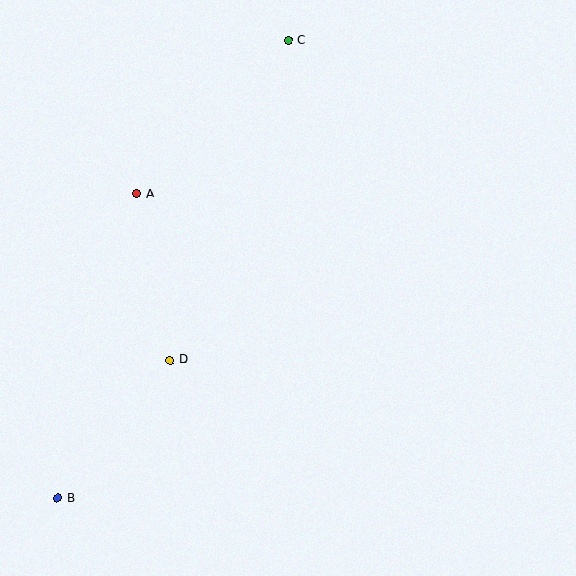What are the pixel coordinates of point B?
Point B is at (58, 498).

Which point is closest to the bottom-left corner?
Point B is closest to the bottom-left corner.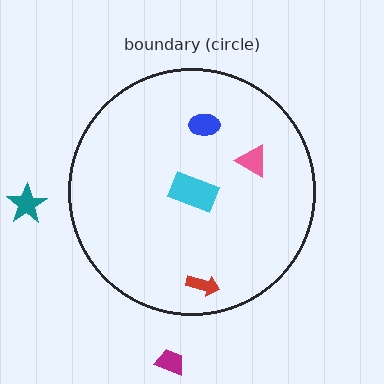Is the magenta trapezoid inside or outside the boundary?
Outside.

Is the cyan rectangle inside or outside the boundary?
Inside.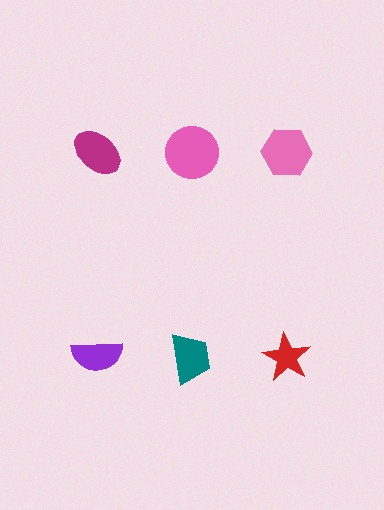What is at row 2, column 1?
A purple semicircle.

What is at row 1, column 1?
A magenta ellipse.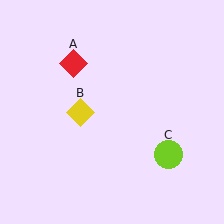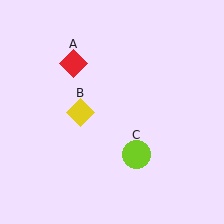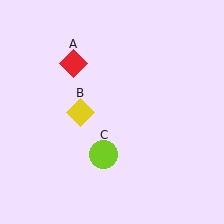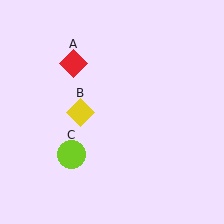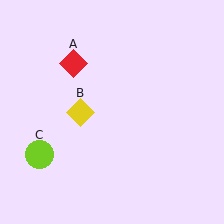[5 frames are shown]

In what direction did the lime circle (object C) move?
The lime circle (object C) moved left.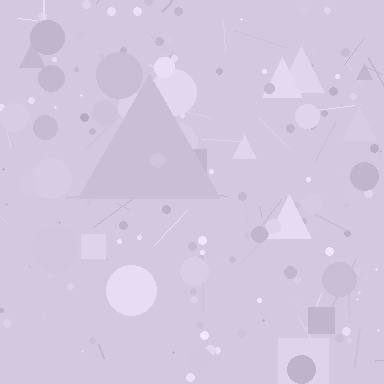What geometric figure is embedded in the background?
A triangle is embedded in the background.